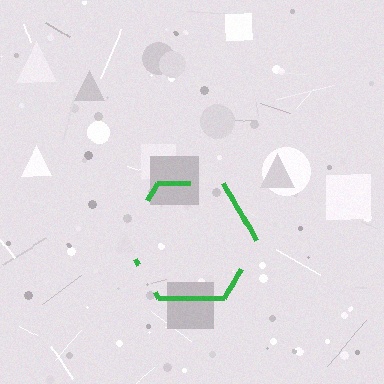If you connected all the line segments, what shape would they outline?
They would outline a hexagon.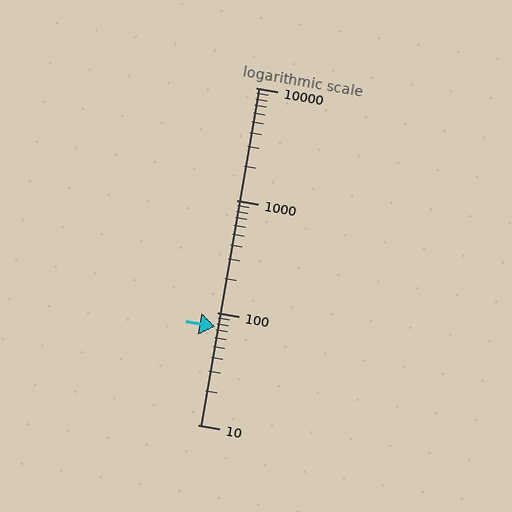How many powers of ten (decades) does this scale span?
The scale spans 3 decades, from 10 to 10000.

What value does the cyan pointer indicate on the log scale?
The pointer indicates approximately 74.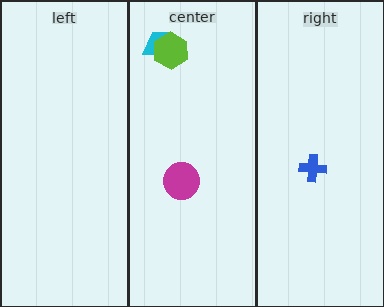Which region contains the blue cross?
The right region.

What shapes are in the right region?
The blue cross.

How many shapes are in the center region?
3.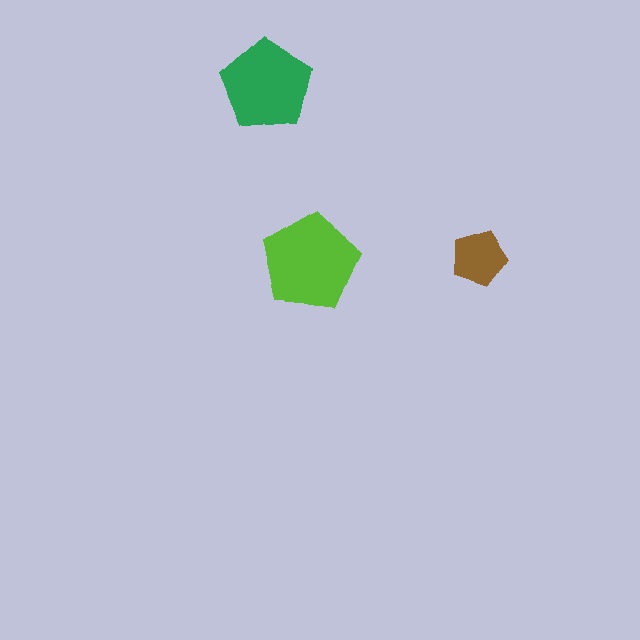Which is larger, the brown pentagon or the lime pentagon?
The lime one.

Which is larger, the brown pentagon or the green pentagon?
The green one.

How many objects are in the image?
There are 3 objects in the image.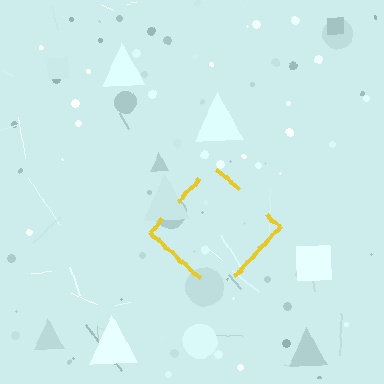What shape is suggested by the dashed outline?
The dashed outline suggests a diamond.